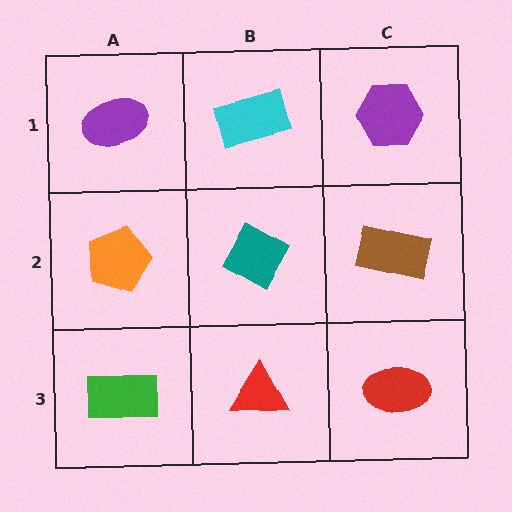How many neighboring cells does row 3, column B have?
3.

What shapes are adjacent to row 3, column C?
A brown rectangle (row 2, column C), a red triangle (row 3, column B).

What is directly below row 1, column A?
An orange pentagon.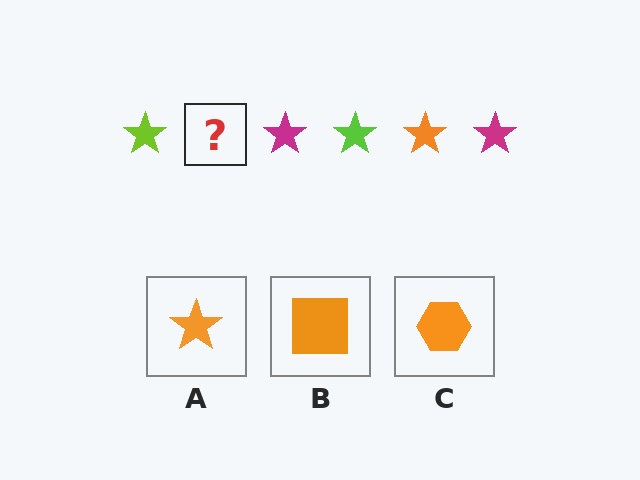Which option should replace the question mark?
Option A.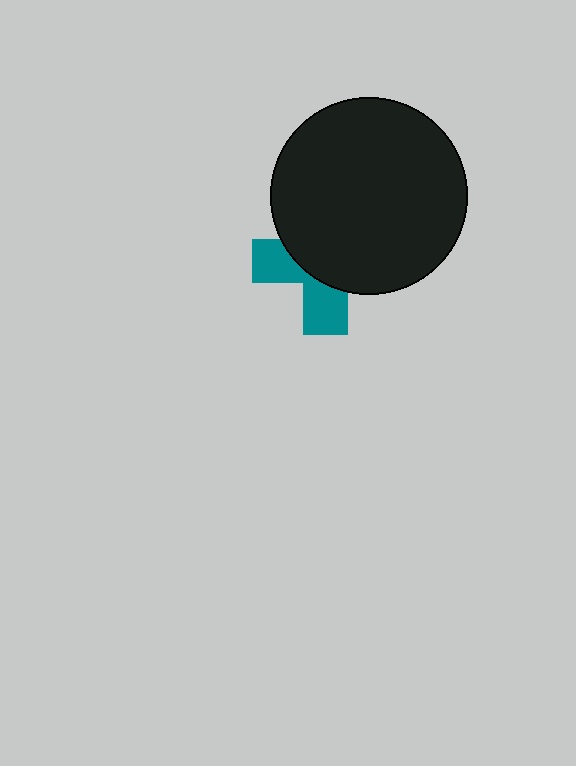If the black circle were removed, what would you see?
You would see the complete teal cross.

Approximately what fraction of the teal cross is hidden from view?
Roughly 62% of the teal cross is hidden behind the black circle.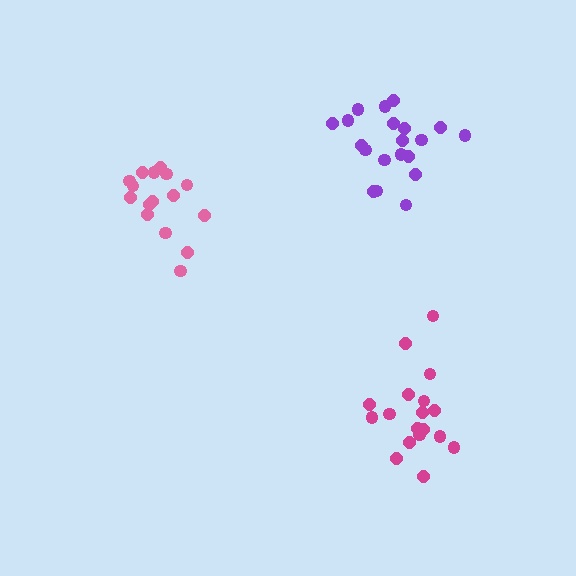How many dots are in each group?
Group 1: 16 dots, Group 2: 20 dots, Group 3: 18 dots (54 total).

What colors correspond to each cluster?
The clusters are colored: pink, purple, magenta.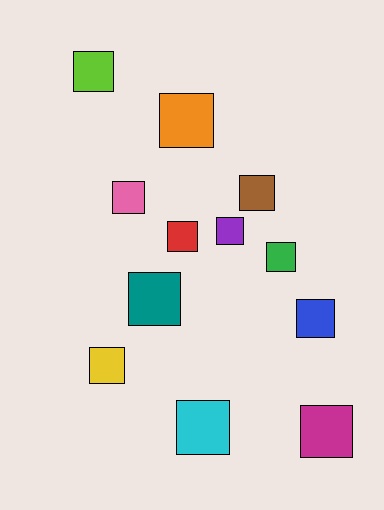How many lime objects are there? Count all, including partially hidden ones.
There is 1 lime object.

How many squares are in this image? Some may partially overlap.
There are 12 squares.